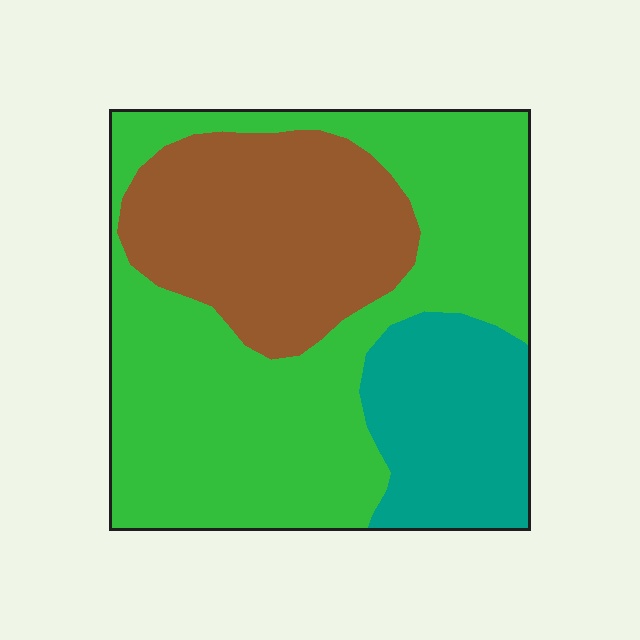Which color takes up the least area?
Teal, at roughly 20%.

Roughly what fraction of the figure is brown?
Brown takes up between a quarter and a half of the figure.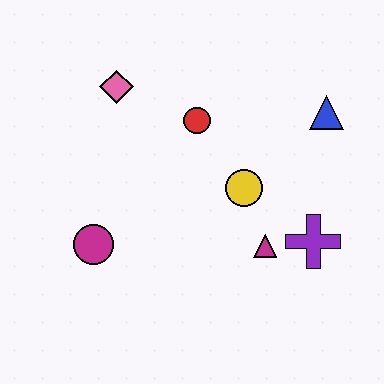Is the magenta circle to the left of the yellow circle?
Yes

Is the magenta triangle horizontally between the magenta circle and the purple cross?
Yes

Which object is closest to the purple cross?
The magenta triangle is closest to the purple cross.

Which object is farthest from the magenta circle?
The blue triangle is farthest from the magenta circle.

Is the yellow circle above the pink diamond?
No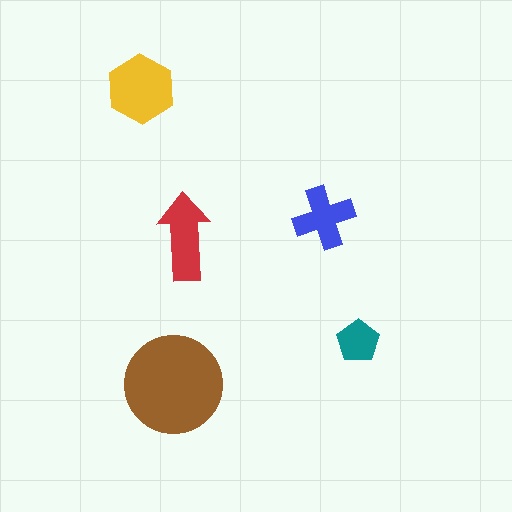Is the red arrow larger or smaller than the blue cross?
Larger.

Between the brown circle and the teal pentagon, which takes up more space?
The brown circle.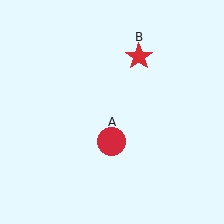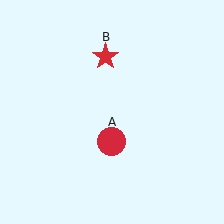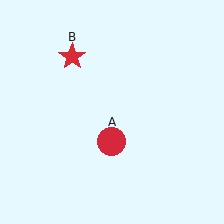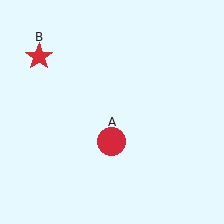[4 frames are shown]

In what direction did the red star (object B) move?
The red star (object B) moved left.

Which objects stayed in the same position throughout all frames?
Red circle (object A) remained stationary.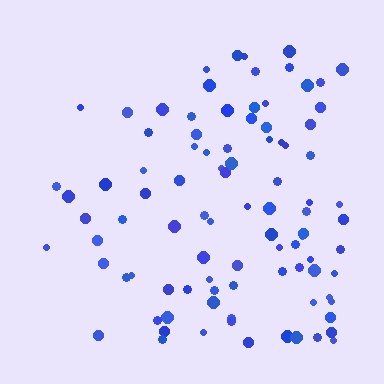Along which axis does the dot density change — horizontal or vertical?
Horizontal.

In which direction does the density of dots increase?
From left to right, with the right side densest.